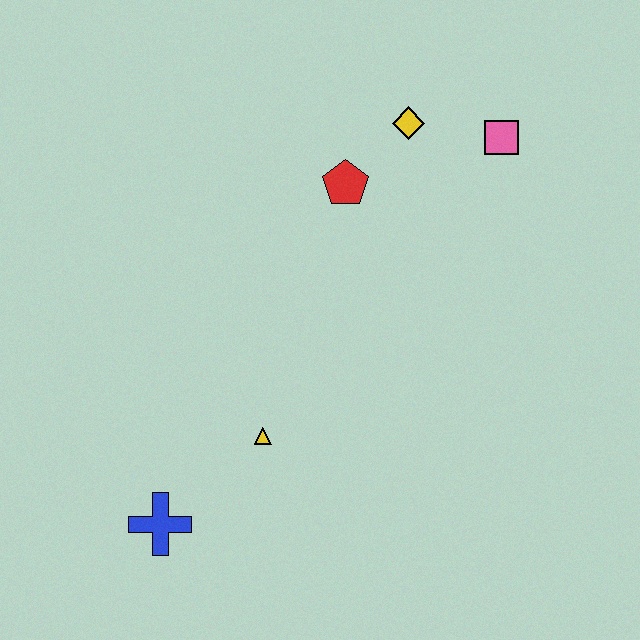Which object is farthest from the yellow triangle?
The pink square is farthest from the yellow triangle.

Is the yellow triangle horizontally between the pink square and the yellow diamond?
No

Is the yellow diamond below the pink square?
No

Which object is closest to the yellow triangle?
The blue cross is closest to the yellow triangle.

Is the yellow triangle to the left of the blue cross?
No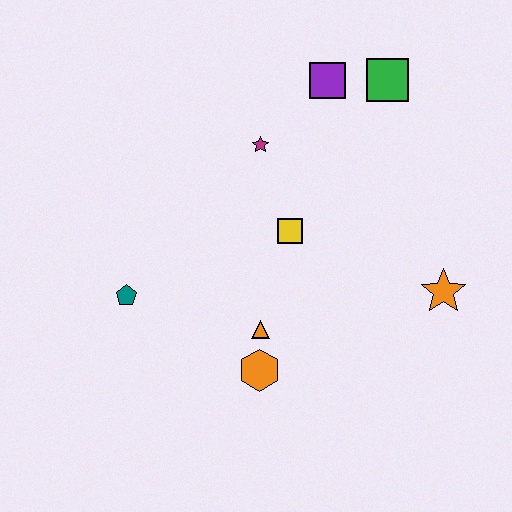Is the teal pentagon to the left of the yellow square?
Yes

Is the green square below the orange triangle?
No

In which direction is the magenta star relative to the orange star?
The magenta star is to the left of the orange star.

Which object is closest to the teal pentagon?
The orange triangle is closest to the teal pentagon.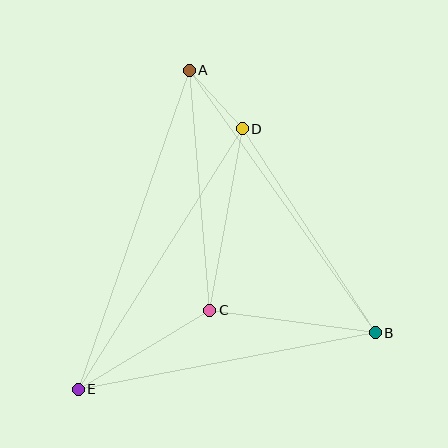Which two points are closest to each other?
Points A and D are closest to each other.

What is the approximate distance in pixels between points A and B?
The distance between A and B is approximately 322 pixels.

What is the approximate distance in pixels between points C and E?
The distance between C and E is approximately 153 pixels.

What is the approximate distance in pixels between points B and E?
The distance between B and E is approximately 302 pixels.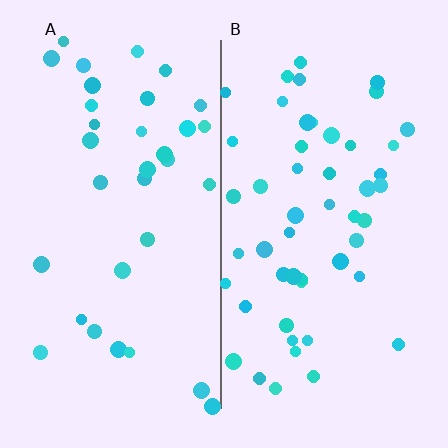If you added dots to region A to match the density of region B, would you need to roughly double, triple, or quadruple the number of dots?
Approximately double.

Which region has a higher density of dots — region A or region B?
B (the right).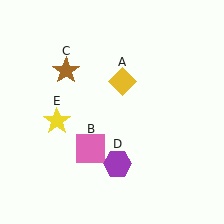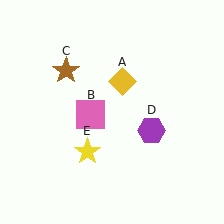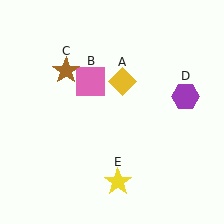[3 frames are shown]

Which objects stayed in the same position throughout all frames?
Yellow diamond (object A) and brown star (object C) remained stationary.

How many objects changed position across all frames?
3 objects changed position: pink square (object B), purple hexagon (object D), yellow star (object E).